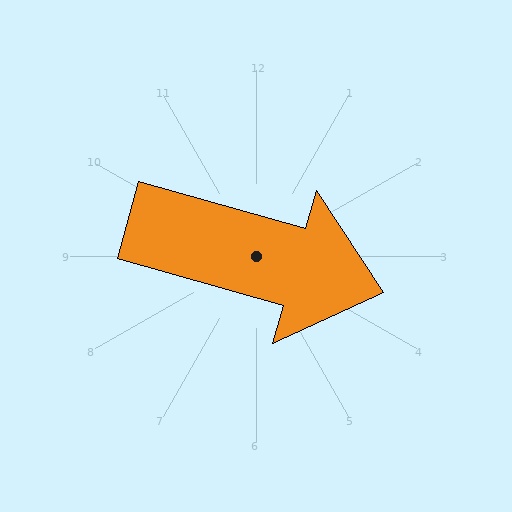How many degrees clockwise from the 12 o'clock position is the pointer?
Approximately 106 degrees.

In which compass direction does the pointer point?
East.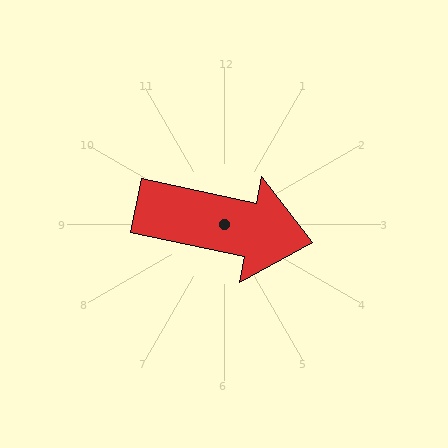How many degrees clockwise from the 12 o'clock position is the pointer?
Approximately 102 degrees.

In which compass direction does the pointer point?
East.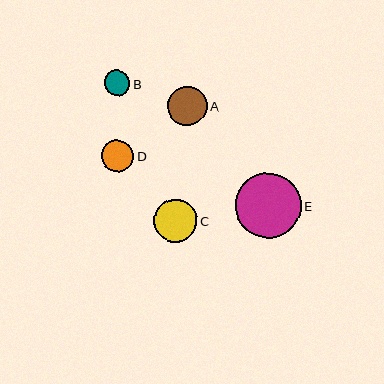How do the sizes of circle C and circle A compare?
Circle C and circle A are approximately the same size.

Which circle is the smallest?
Circle B is the smallest with a size of approximately 26 pixels.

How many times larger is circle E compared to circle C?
Circle E is approximately 1.5 times the size of circle C.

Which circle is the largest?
Circle E is the largest with a size of approximately 65 pixels.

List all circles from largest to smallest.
From largest to smallest: E, C, A, D, B.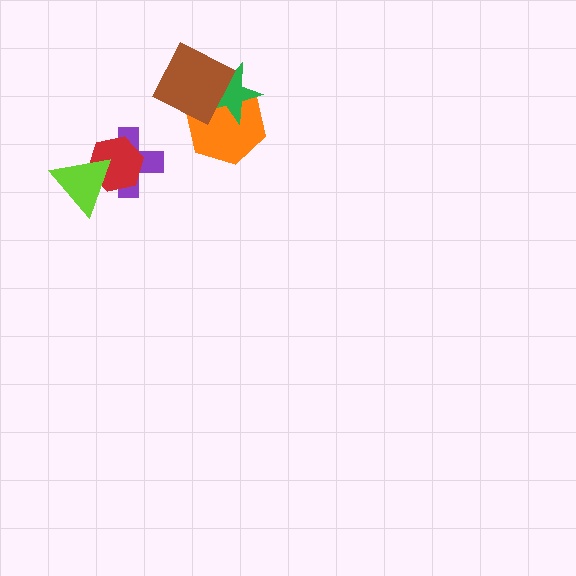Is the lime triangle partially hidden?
No, no other shape covers it.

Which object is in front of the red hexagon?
The lime triangle is in front of the red hexagon.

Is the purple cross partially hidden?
Yes, it is partially covered by another shape.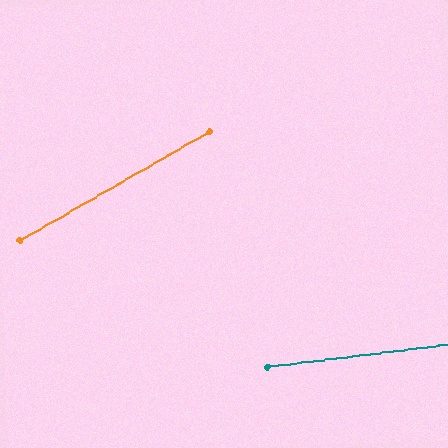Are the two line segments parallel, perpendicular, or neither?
Neither parallel nor perpendicular — they differ by about 23°.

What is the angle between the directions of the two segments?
Approximately 23 degrees.